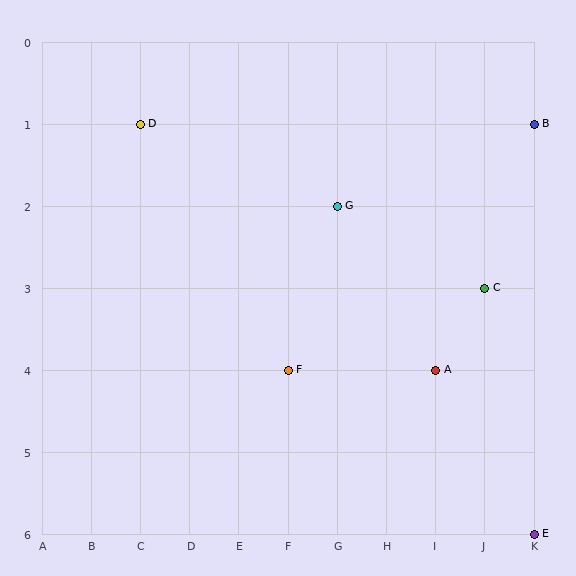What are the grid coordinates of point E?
Point E is at grid coordinates (K, 6).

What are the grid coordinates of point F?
Point F is at grid coordinates (F, 4).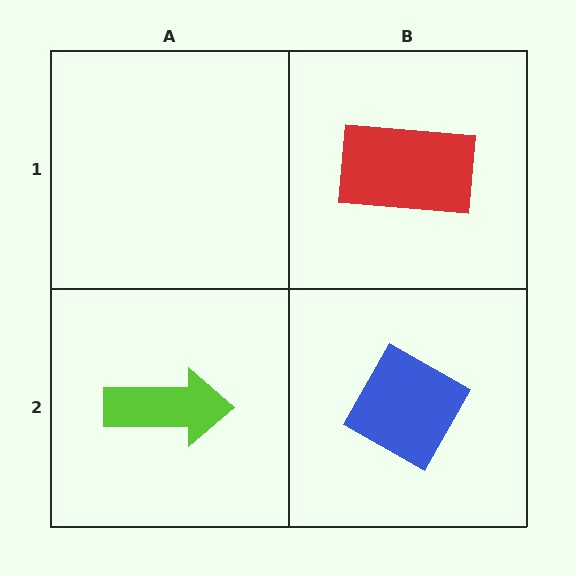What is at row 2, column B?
A blue diamond.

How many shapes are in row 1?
1 shape.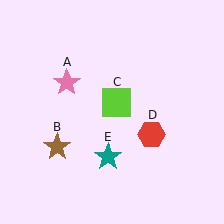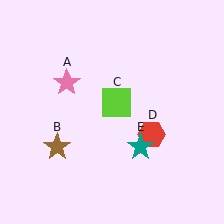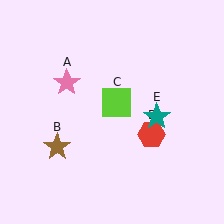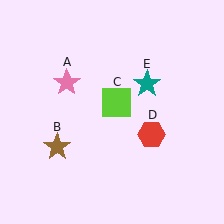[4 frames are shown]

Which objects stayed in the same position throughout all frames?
Pink star (object A) and brown star (object B) and lime square (object C) and red hexagon (object D) remained stationary.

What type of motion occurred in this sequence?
The teal star (object E) rotated counterclockwise around the center of the scene.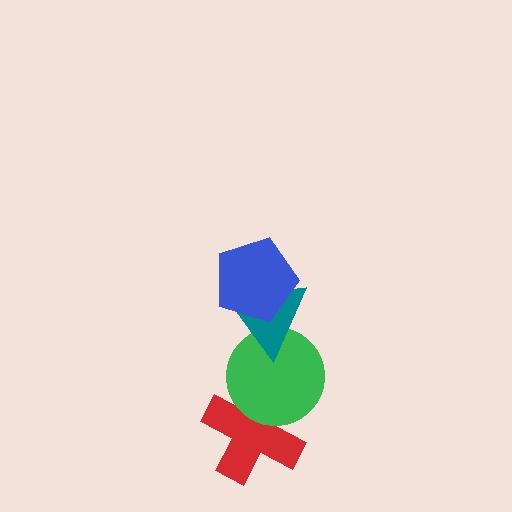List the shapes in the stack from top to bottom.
From top to bottom: the blue pentagon, the teal triangle, the green circle, the red cross.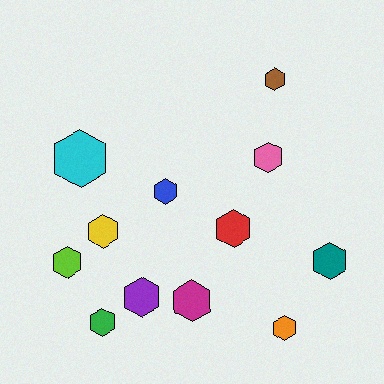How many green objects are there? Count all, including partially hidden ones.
There is 1 green object.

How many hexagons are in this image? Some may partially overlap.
There are 12 hexagons.